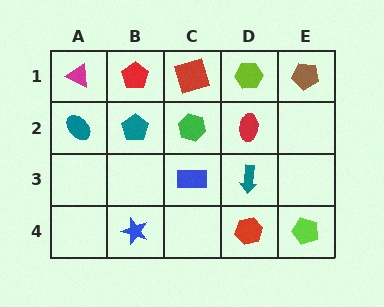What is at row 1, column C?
A red square.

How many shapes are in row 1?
5 shapes.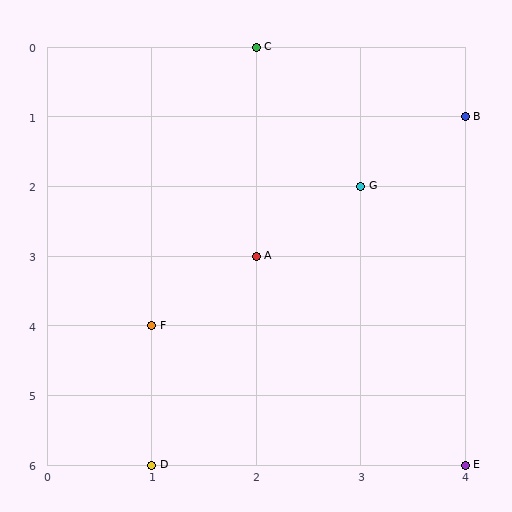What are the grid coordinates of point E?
Point E is at grid coordinates (4, 6).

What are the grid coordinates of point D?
Point D is at grid coordinates (1, 6).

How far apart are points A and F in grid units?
Points A and F are 1 column and 1 row apart (about 1.4 grid units diagonally).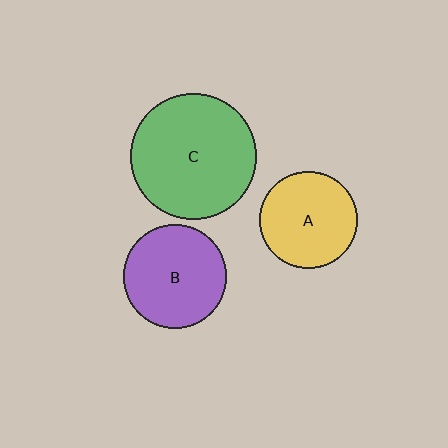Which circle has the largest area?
Circle C (green).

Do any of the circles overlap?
No, none of the circles overlap.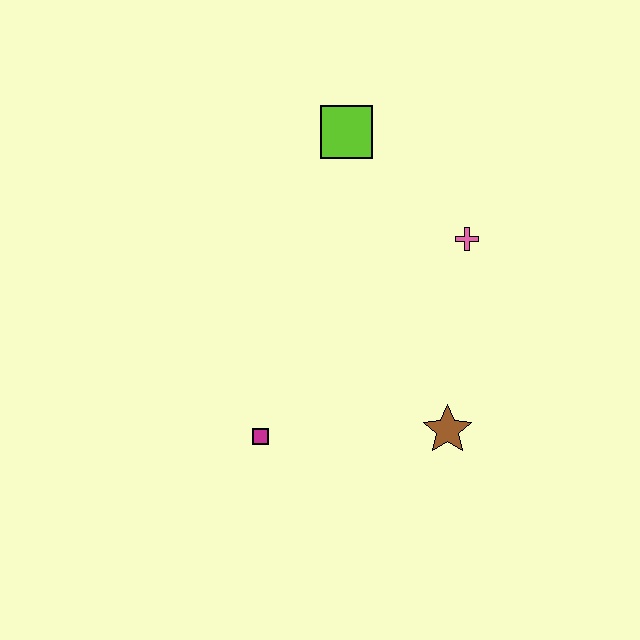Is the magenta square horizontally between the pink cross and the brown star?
No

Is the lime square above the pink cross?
Yes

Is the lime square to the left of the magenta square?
No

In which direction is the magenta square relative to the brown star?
The magenta square is to the left of the brown star.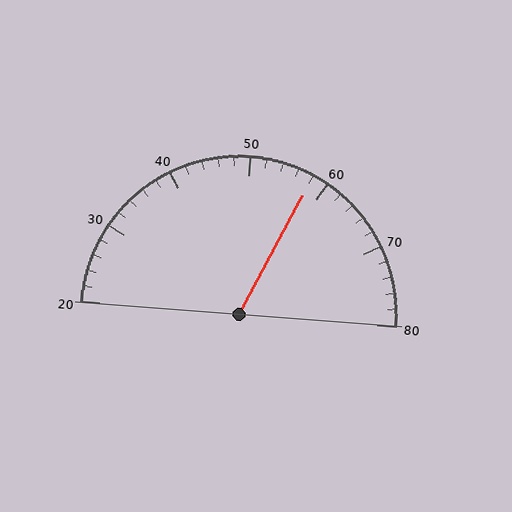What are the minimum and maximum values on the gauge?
The gauge ranges from 20 to 80.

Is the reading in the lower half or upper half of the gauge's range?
The reading is in the upper half of the range (20 to 80).